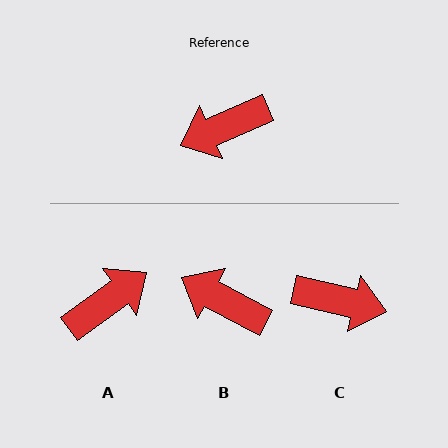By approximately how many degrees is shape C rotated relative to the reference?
Approximately 144 degrees counter-clockwise.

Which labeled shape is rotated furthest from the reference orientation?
A, about 167 degrees away.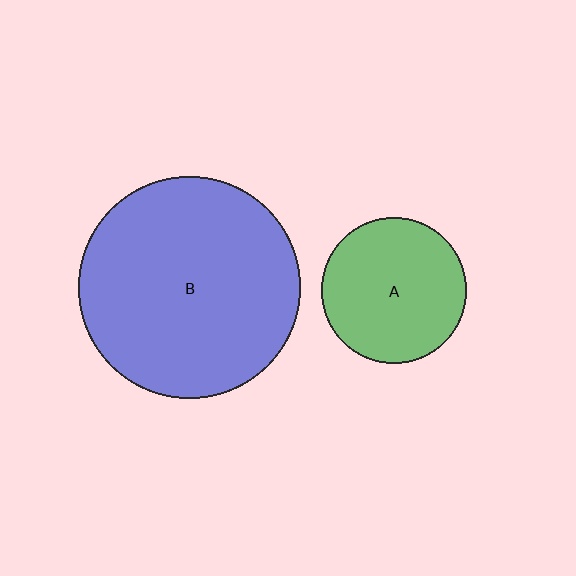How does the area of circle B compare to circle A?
Approximately 2.3 times.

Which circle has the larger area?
Circle B (blue).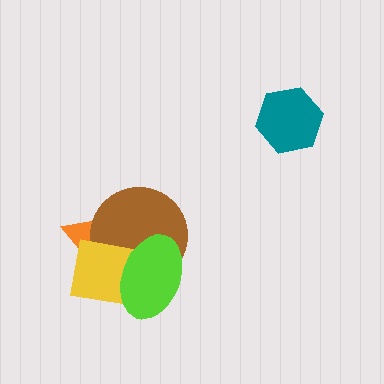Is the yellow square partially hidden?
Yes, it is partially covered by another shape.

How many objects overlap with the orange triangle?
2 objects overlap with the orange triangle.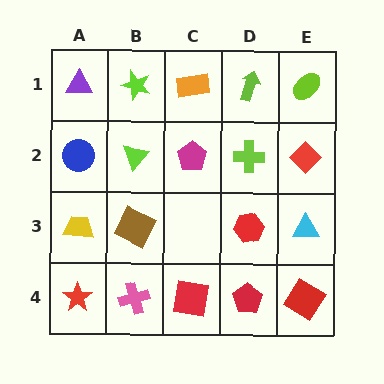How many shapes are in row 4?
5 shapes.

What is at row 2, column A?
A blue circle.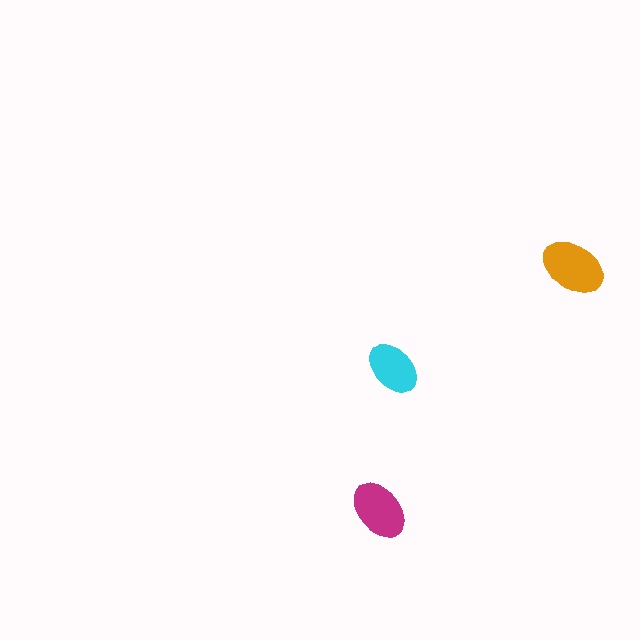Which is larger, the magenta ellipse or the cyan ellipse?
The magenta one.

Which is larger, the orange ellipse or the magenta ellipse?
The orange one.